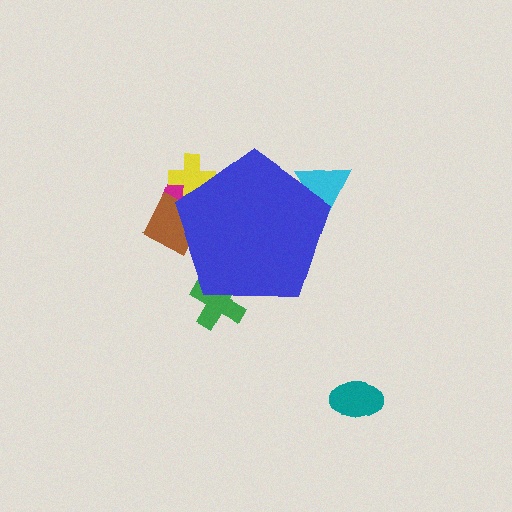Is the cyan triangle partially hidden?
Yes, the cyan triangle is partially hidden behind the blue pentagon.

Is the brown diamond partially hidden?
Yes, the brown diamond is partially hidden behind the blue pentagon.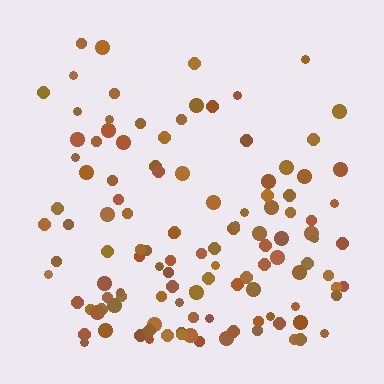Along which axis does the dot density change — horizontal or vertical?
Vertical.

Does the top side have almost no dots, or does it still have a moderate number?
Still a moderate number, just noticeably fewer than the bottom.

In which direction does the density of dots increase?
From top to bottom, with the bottom side densest.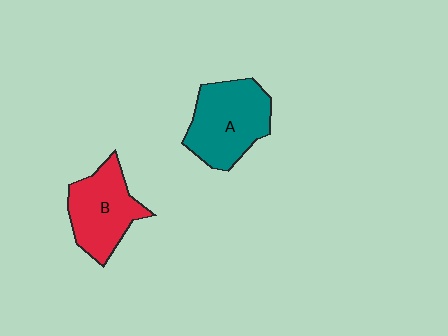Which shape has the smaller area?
Shape B (red).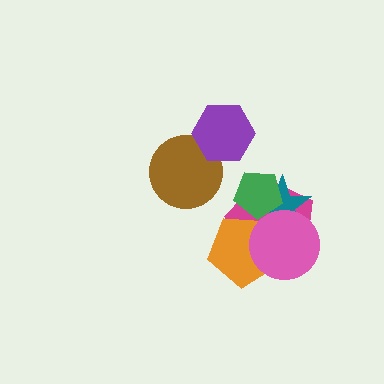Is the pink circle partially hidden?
No, no other shape covers it.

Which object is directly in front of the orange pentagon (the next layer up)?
The teal star is directly in front of the orange pentagon.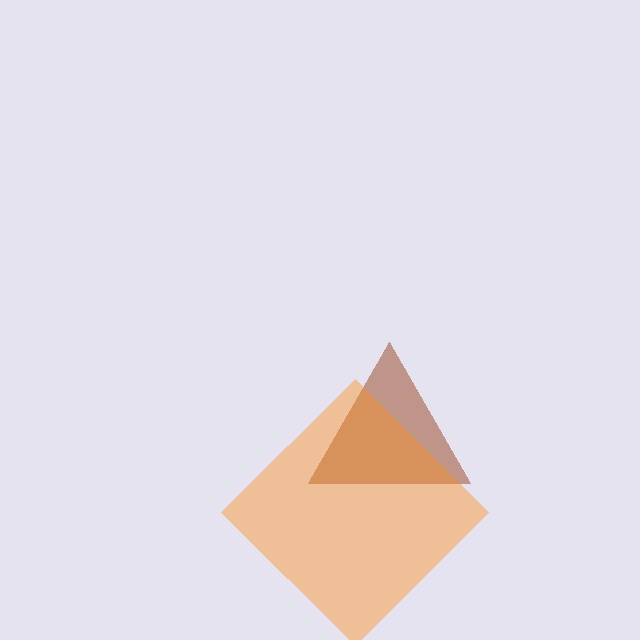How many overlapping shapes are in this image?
There are 2 overlapping shapes in the image.